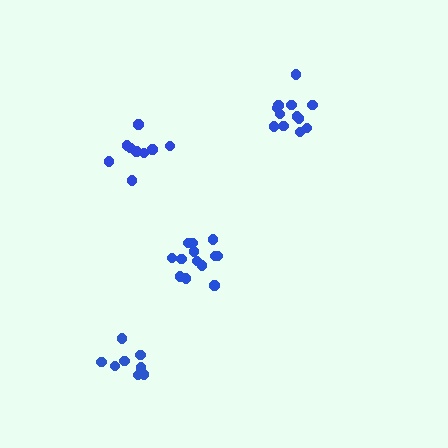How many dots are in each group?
Group 1: 12 dots, Group 2: 8 dots, Group 3: 9 dots, Group 4: 13 dots (42 total).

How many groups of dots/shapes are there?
There are 4 groups.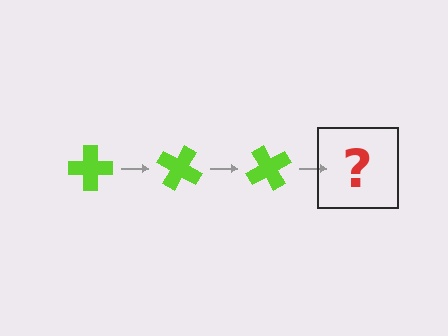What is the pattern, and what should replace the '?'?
The pattern is that the cross rotates 30 degrees each step. The '?' should be a lime cross rotated 90 degrees.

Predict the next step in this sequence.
The next step is a lime cross rotated 90 degrees.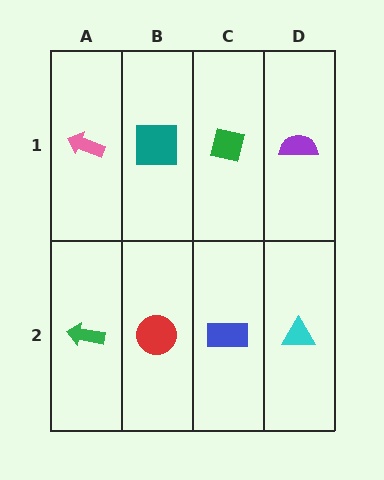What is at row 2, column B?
A red circle.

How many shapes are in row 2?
4 shapes.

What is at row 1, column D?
A purple semicircle.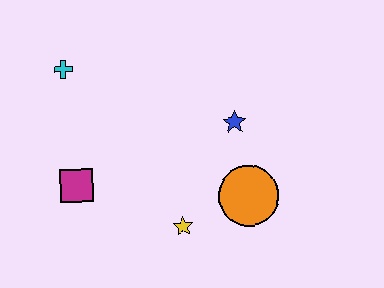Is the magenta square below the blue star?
Yes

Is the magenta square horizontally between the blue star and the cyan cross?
Yes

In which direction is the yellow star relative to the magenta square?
The yellow star is to the right of the magenta square.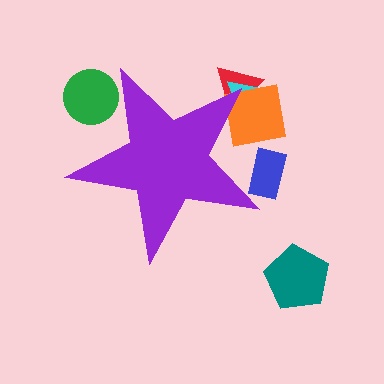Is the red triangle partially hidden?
Yes, the red triangle is partially hidden behind the purple star.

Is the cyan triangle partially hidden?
Yes, the cyan triangle is partially hidden behind the purple star.